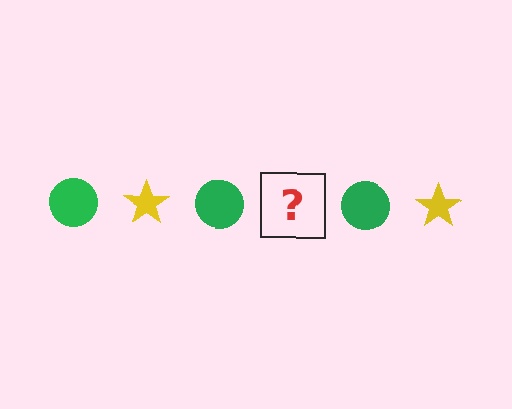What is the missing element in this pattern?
The missing element is a yellow star.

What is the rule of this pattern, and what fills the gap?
The rule is that the pattern alternates between green circle and yellow star. The gap should be filled with a yellow star.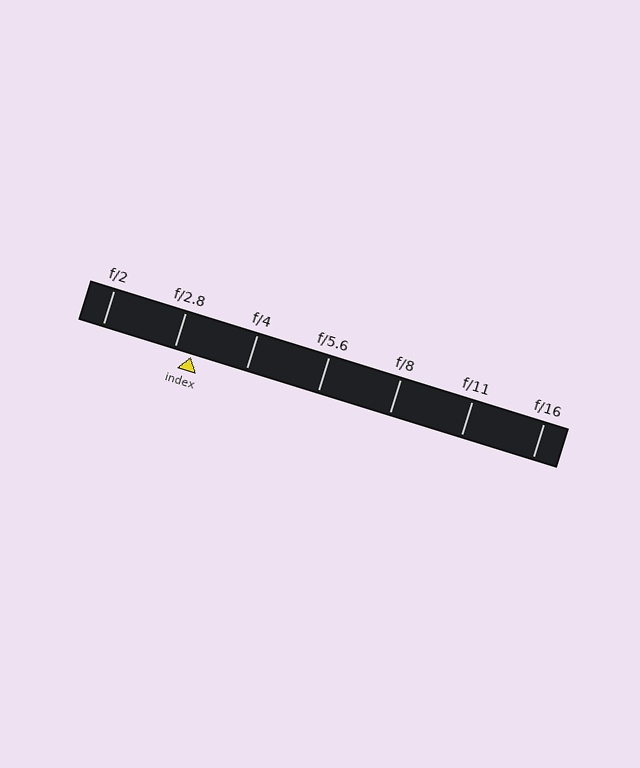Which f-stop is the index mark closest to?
The index mark is closest to f/2.8.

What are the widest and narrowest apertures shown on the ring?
The widest aperture shown is f/2 and the narrowest is f/16.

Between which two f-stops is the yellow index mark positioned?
The index mark is between f/2.8 and f/4.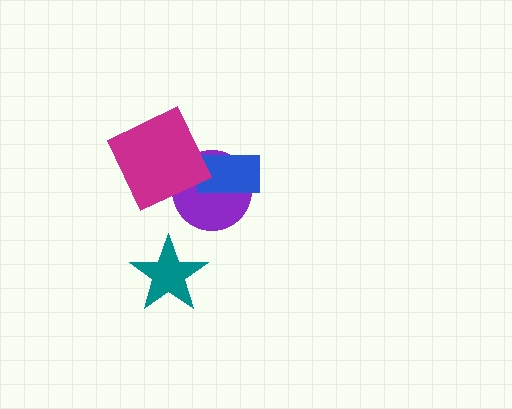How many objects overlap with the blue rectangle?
1 object overlaps with the blue rectangle.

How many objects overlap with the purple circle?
2 objects overlap with the purple circle.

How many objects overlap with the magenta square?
1 object overlaps with the magenta square.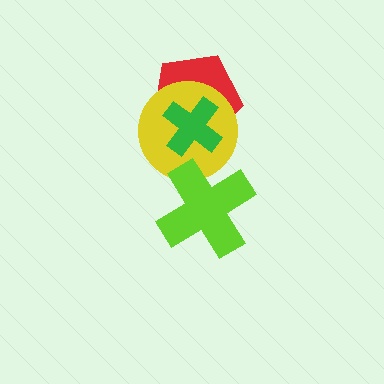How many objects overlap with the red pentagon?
2 objects overlap with the red pentagon.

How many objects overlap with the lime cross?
1 object overlaps with the lime cross.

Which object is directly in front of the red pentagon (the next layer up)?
The yellow circle is directly in front of the red pentagon.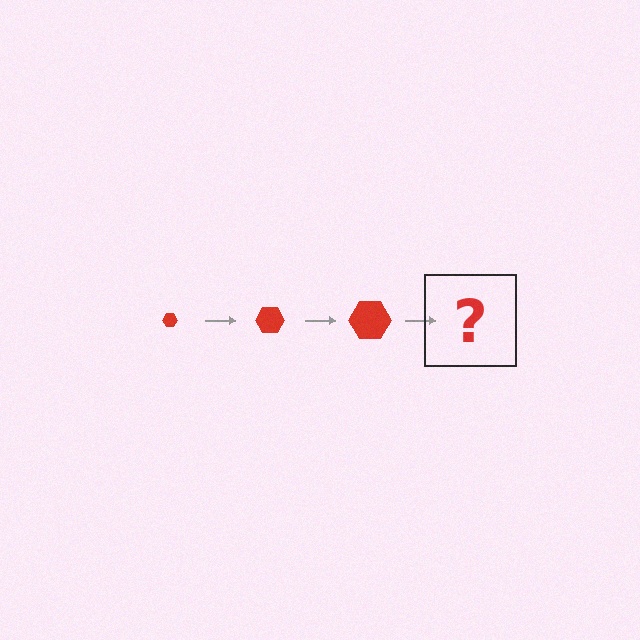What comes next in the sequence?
The next element should be a red hexagon, larger than the previous one.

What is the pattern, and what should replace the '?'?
The pattern is that the hexagon gets progressively larger each step. The '?' should be a red hexagon, larger than the previous one.